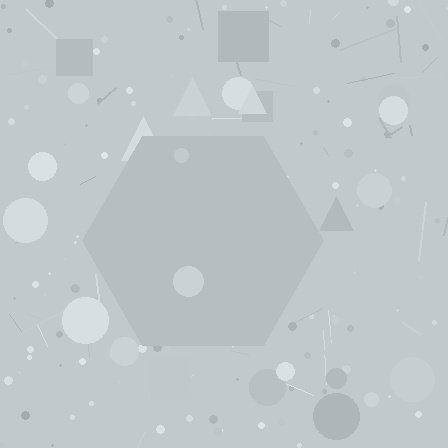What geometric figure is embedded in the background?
A hexagon is embedded in the background.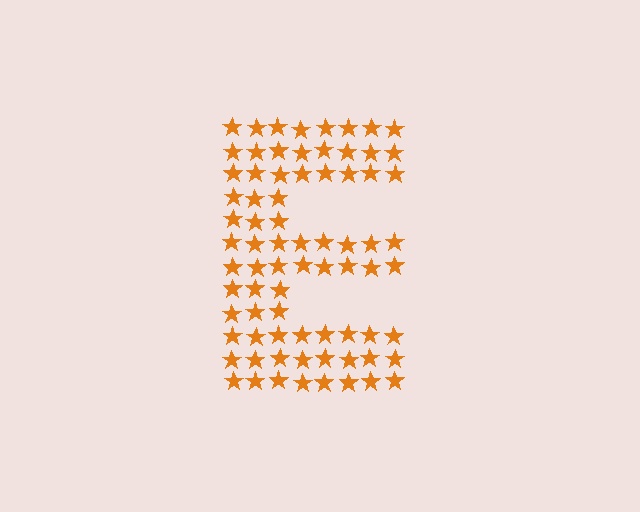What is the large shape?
The large shape is the letter E.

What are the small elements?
The small elements are stars.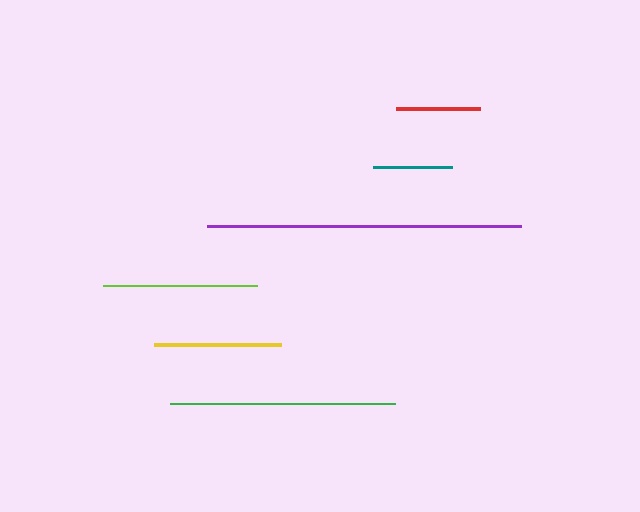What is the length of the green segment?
The green segment is approximately 224 pixels long.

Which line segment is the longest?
The purple line is the longest at approximately 313 pixels.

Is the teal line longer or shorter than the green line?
The green line is longer than the teal line.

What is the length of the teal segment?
The teal segment is approximately 79 pixels long.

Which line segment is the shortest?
The teal line is the shortest at approximately 79 pixels.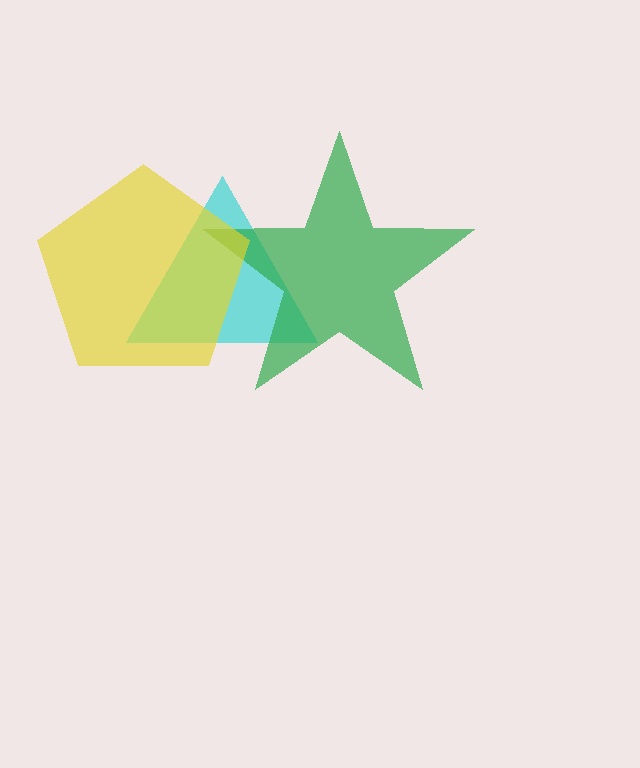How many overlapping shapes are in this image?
There are 3 overlapping shapes in the image.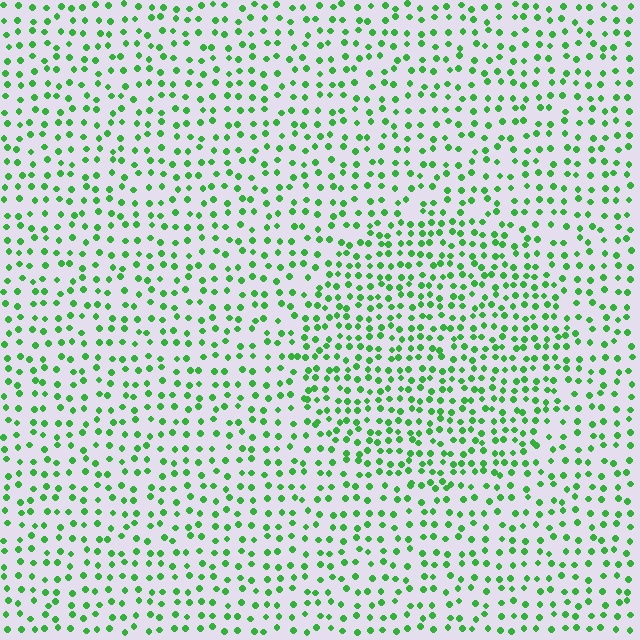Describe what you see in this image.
The image contains small green elements arranged at two different densities. A circle-shaped region is visible where the elements are more densely packed than the surrounding area.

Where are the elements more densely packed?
The elements are more densely packed inside the circle boundary.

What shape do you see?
I see a circle.